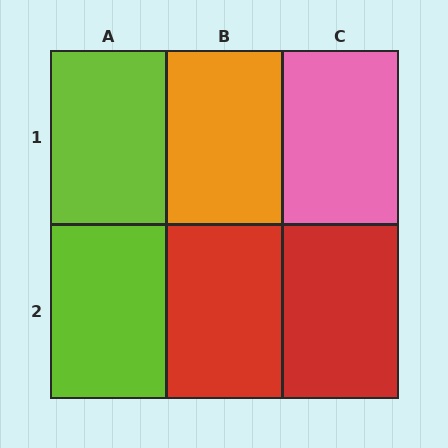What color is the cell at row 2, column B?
Red.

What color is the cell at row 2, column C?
Red.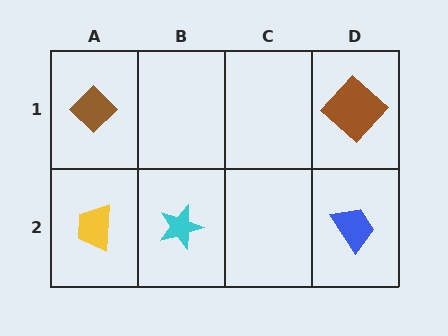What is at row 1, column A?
A brown diamond.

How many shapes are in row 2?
3 shapes.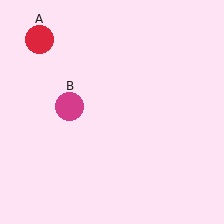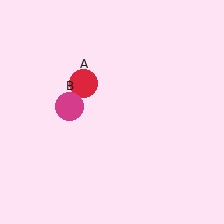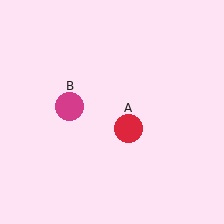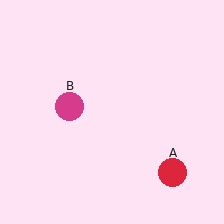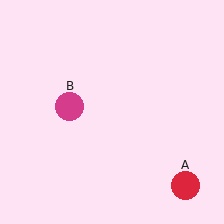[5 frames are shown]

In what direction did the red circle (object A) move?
The red circle (object A) moved down and to the right.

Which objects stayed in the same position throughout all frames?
Magenta circle (object B) remained stationary.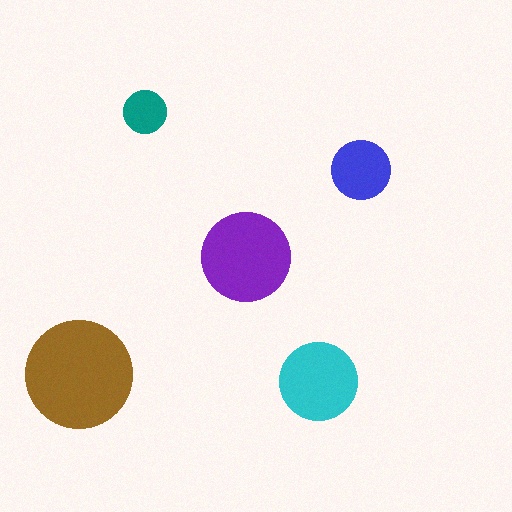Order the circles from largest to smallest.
the brown one, the purple one, the cyan one, the blue one, the teal one.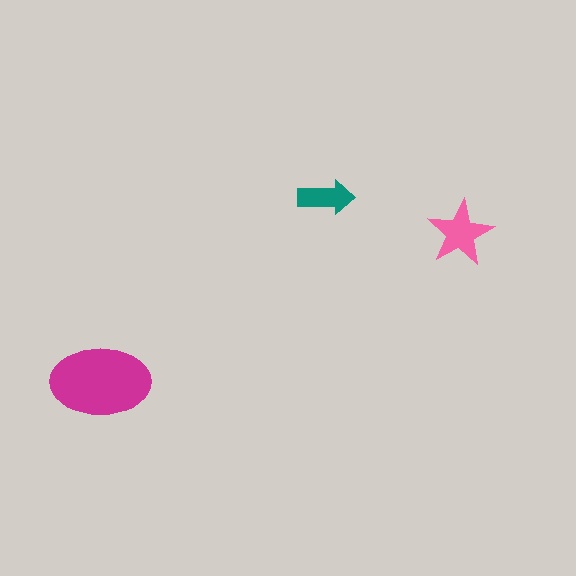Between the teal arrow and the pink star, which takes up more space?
The pink star.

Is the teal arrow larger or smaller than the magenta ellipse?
Smaller.